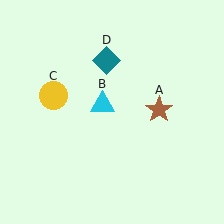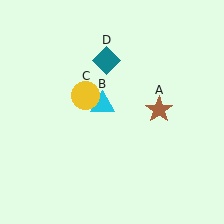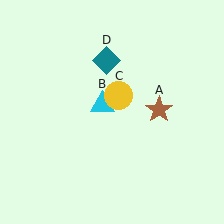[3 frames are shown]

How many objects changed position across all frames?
1 object changed position: yellow circle (object C).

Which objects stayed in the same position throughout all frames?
Brown star (object A) and cyan triangle (object B) and teal diamond (object D) remained stationary.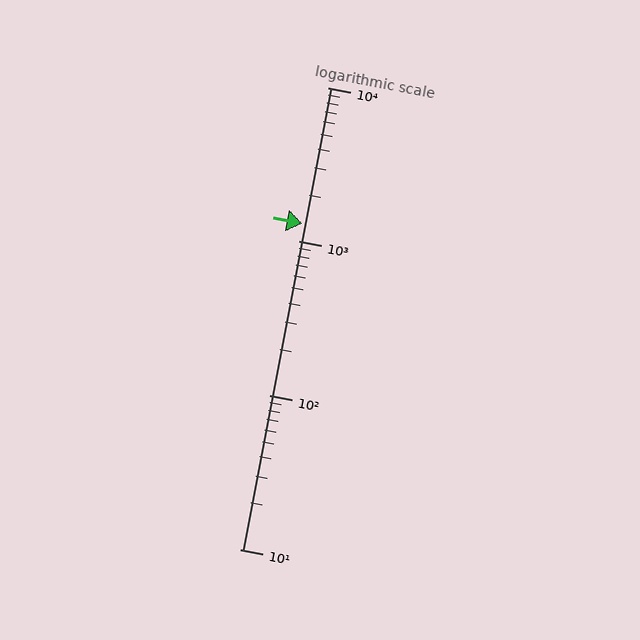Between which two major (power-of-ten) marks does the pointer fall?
The pointer is between 1000 and 10000.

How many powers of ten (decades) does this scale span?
The scale spans 3 decades, from 10 to 10000.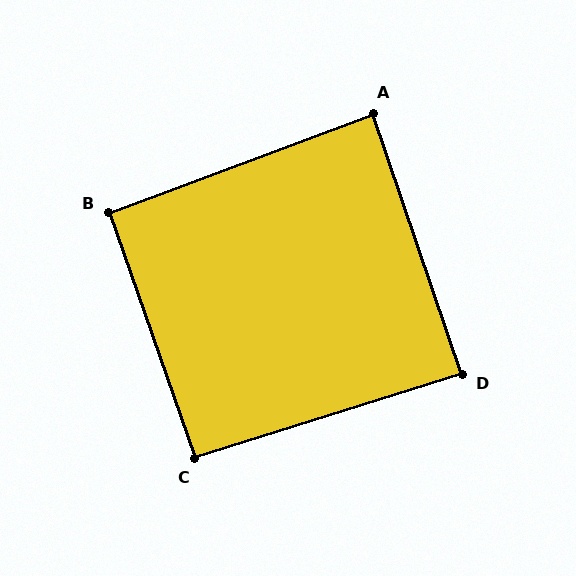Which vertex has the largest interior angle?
C, at approximately 92 degrees.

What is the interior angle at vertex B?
Approximately 91 degrees (approximately right).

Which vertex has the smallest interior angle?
A, at approximately 88 degrees.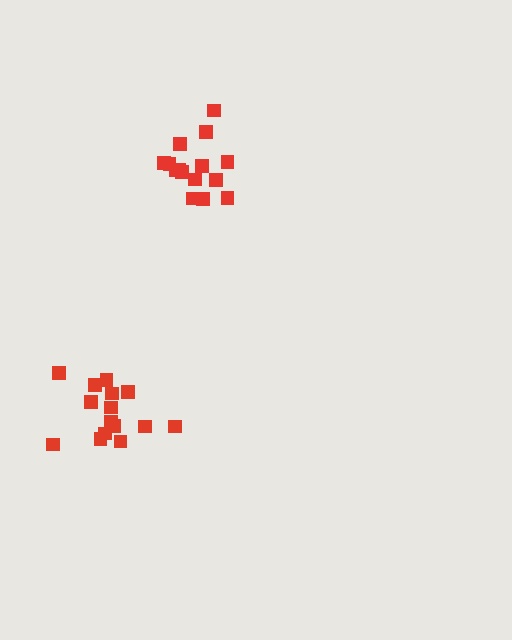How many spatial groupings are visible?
There are 2 spatial groupings.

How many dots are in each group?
Group 1: 15 dots, Group 2: 15 dots (30 total).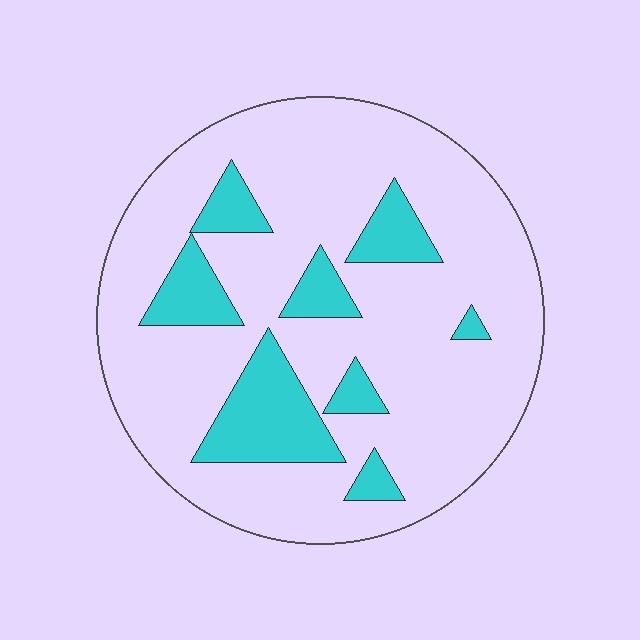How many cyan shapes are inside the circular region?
8.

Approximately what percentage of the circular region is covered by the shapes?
Approximately 20%.